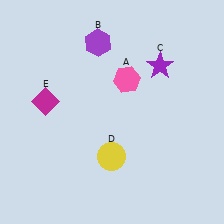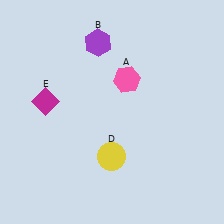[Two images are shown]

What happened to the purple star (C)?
The purple star (C) was removed in Image 2. It was in the top-right area of Image 1.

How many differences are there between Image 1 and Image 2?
There is 1 difference between the two images.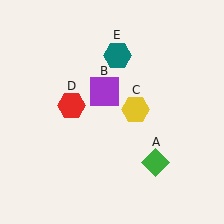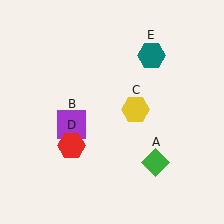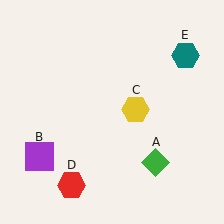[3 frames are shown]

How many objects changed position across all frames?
3 objects changed position: purple square (object B), red hexagon (object D), teal hexagon (object E).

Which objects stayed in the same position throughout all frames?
Green diamond (object A) and yellow hexagon (object C) remained stationary.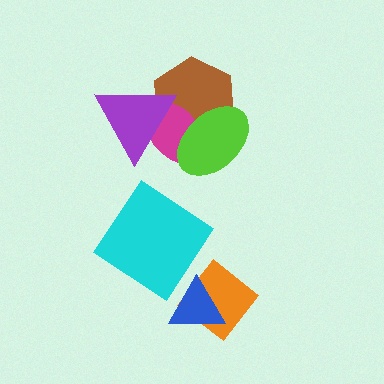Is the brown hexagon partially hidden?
Yes, it is partially covered by another shape.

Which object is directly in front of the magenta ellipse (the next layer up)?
The lime ellipse is directly in front of the magenta ellipse.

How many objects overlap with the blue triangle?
1 object overlaps with the blue triangle.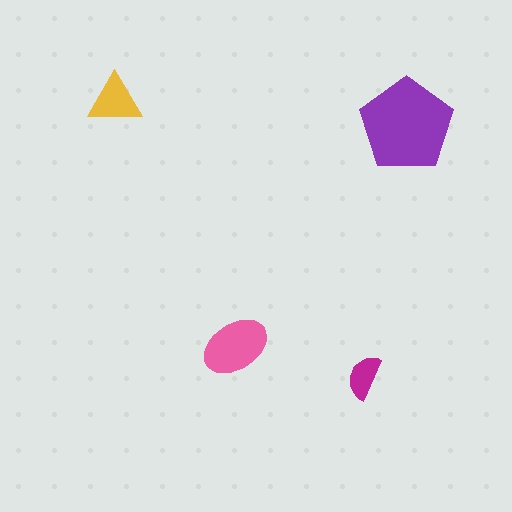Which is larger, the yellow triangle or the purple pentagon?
The purple pentagon.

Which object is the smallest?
The magenta semicircle.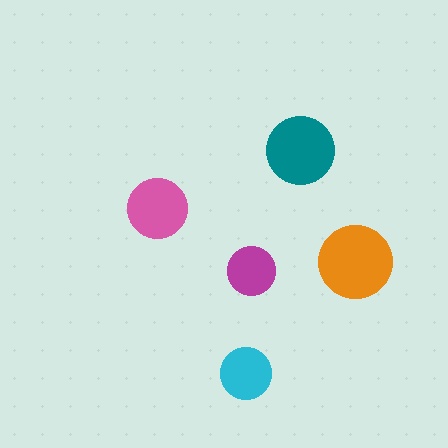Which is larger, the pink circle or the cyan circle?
The pink one.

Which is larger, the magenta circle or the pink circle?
The pink one.